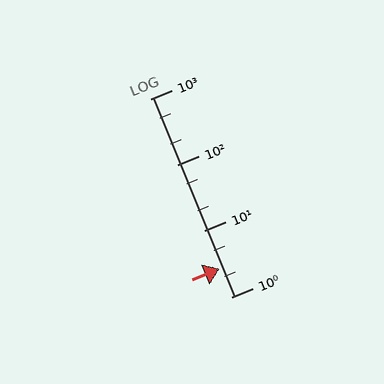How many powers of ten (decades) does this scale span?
The scale spans 3 decades, from 1 to 1000.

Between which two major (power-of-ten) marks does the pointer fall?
The pointer is between 1 and 10.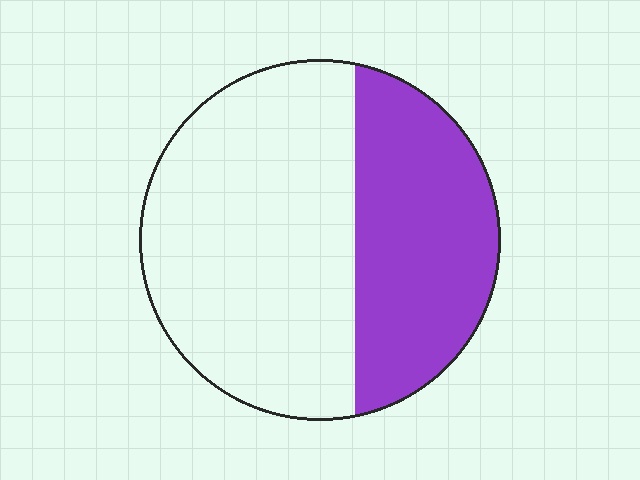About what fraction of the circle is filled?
About three eighths (3/8).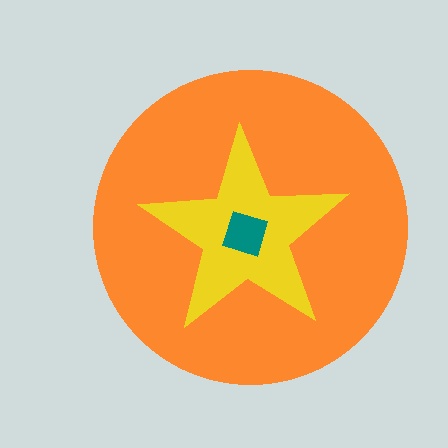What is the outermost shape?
The orange circle.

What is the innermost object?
The teal square.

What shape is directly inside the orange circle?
The yellow star.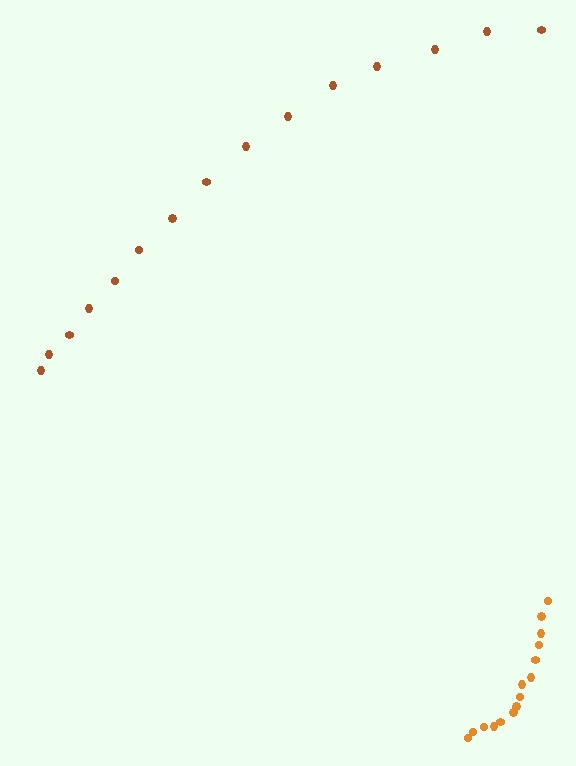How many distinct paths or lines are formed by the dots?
There are 2 distinct paths.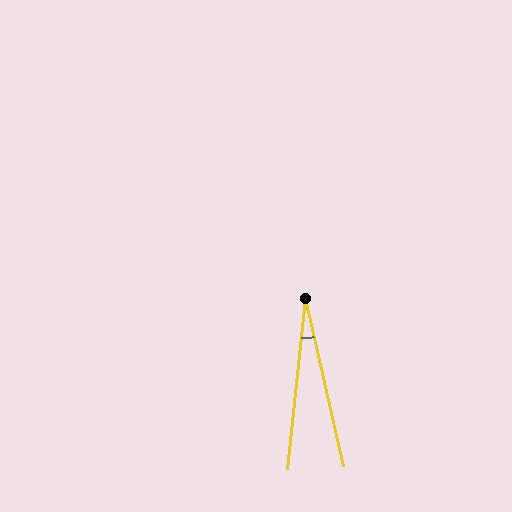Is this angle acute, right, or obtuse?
It is acute.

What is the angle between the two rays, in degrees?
Approximately 19 degrees.